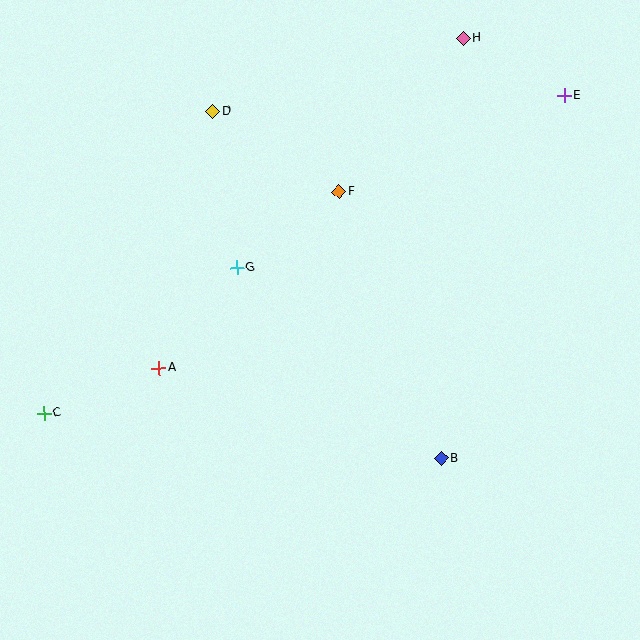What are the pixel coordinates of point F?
Point F is at (339, 192).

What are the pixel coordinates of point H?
Point H is at (463, 38).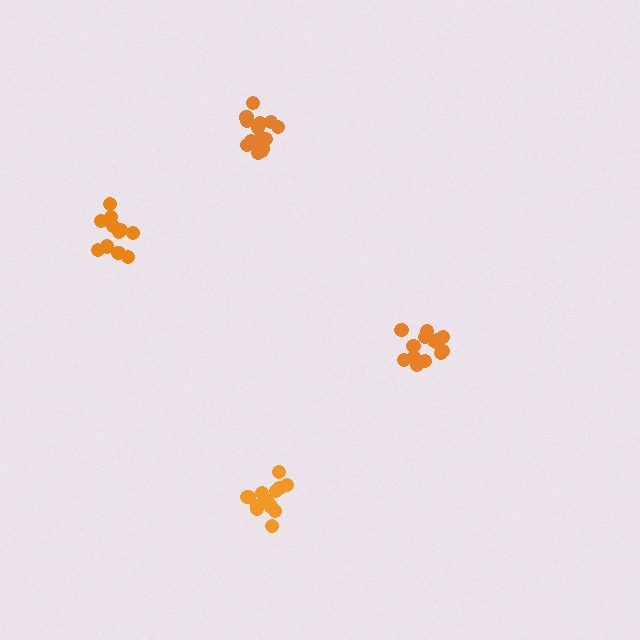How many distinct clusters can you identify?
There are 4 distinct clusters.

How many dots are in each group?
Group 1: 11 dots, Group 2: 14 dots, Group 3: 15 dots, Group 4: 14 dots (54 total).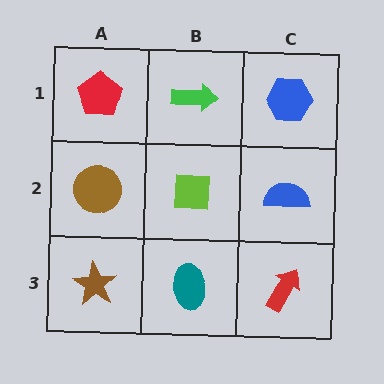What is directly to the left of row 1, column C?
A green arrow.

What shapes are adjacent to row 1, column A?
A brown circle (row 2, column A), a green arrow (row 1, column B).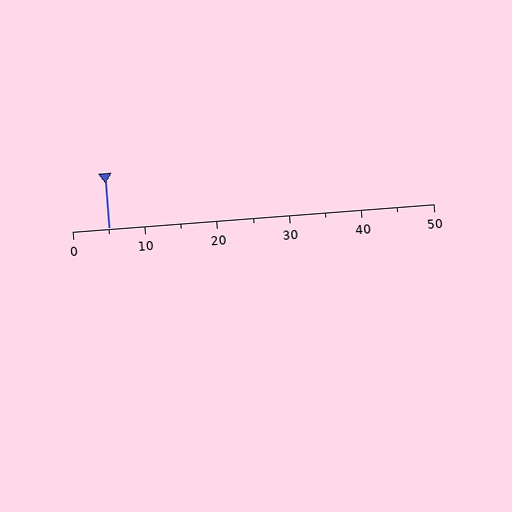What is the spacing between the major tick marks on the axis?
The major ticks are spaced 10 apart.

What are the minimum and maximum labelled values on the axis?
The axis runs from 0 to 50.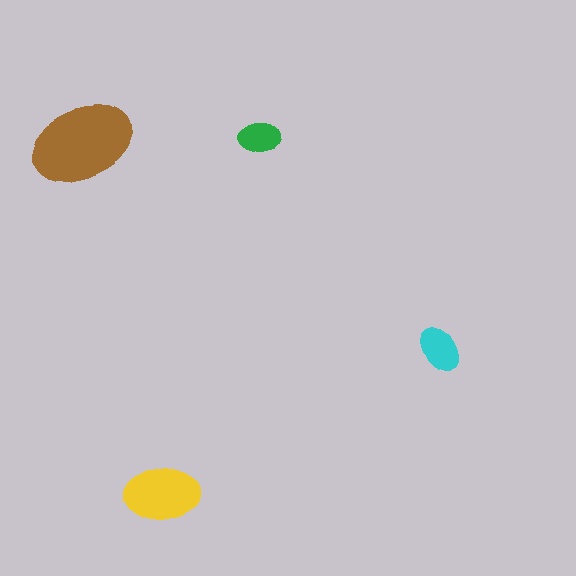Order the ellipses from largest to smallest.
the brown one, the yellow one, the cyan one, the green one.